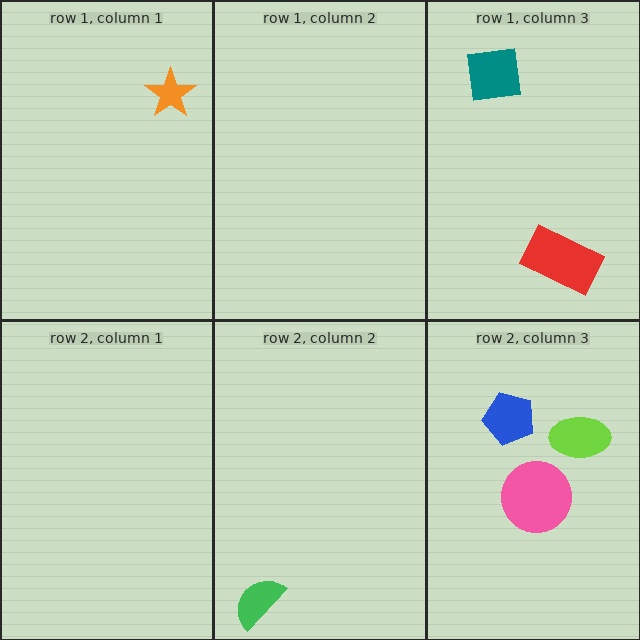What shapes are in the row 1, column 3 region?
The teal square, the red rectangle.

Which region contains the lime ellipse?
The row 2, column 3 region.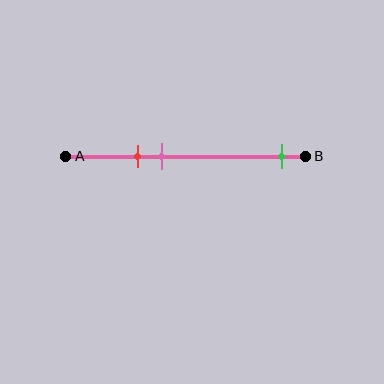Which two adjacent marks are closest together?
The red and pink marks are the closest adjacent pair.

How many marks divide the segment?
There are 3 marks dividing the segment.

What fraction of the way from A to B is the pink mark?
The pink mark is approximately 40% (0.4) of the way from A to B.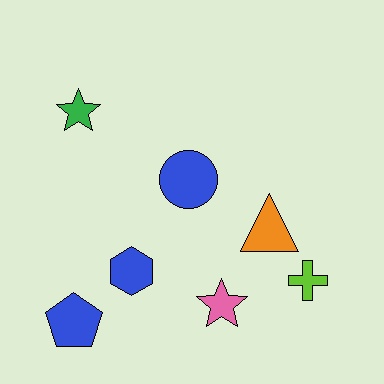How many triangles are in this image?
There is 1 triangle.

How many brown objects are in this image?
There are no brown objects.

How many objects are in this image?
There are 7 objects.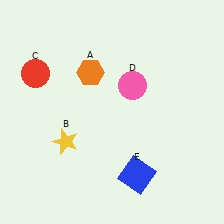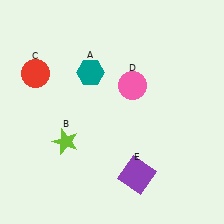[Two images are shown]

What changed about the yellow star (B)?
In Image 1, B is yellow. In Image 2, it changed to lime.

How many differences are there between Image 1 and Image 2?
There are 3 differences between the two images.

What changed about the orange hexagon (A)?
In Image 1, A is orange. In Image 2, it changed to teal.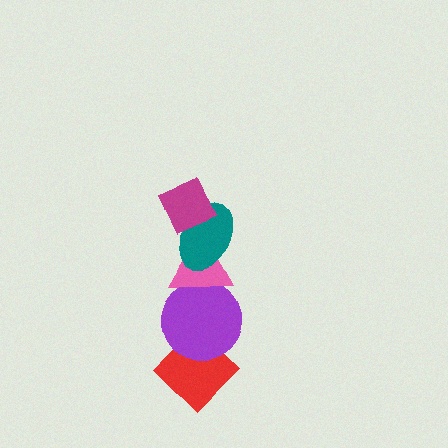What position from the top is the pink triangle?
The pink triangle is 3rd from the top.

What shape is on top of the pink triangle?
The teal ellipse is on top of the pink triangle.